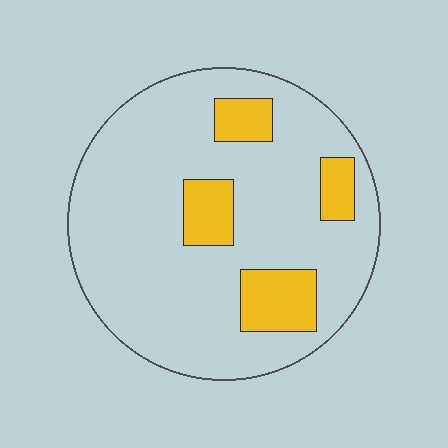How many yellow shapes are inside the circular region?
4.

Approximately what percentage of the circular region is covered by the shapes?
Approximately 15%.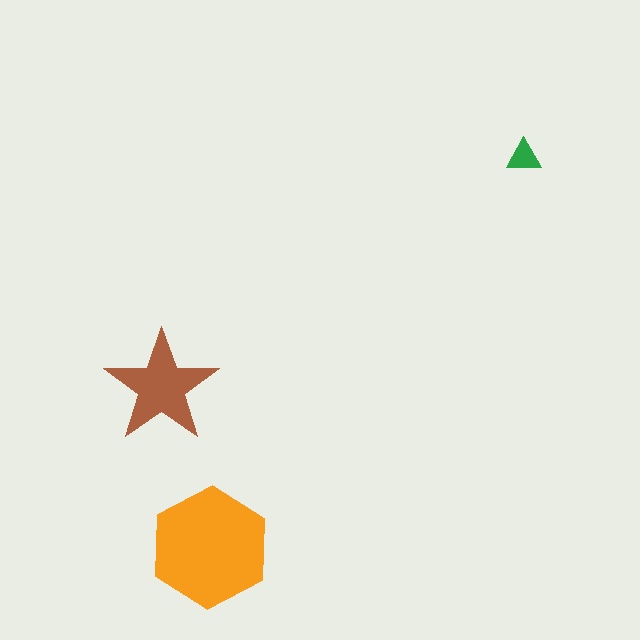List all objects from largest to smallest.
The orange hexagon, the brown star, the green triangle.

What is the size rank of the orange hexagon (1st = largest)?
1st.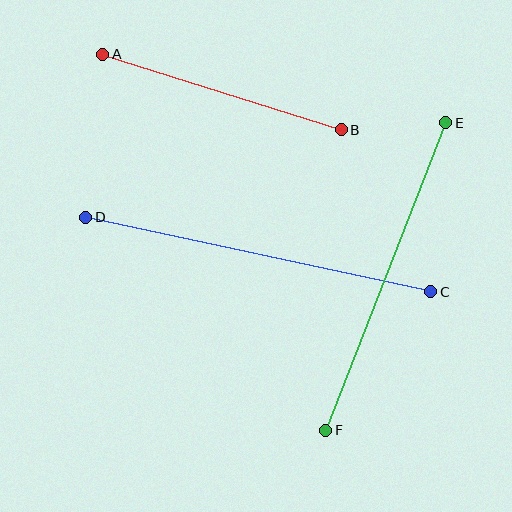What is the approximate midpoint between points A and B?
The midpoint is at approximately (222, 92) pixels.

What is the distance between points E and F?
The distance is approximately 330 pixels.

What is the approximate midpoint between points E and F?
The midpoint is at approximately (386, 276) pixels.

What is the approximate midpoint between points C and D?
The midpoint is at approximately (258, 254) pixels.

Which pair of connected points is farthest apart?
Points C and D are farthest apart.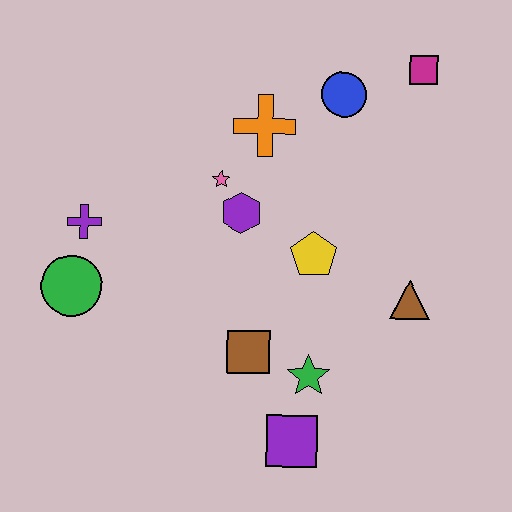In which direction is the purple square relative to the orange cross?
The purple square is below the orange cross.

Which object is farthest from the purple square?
The magenta square is farthest from the purple square.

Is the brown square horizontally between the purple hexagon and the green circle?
No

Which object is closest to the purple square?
The green star is closest to the purple square.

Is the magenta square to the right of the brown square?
Yes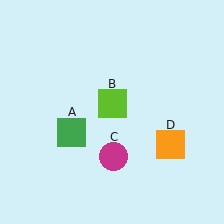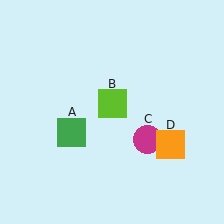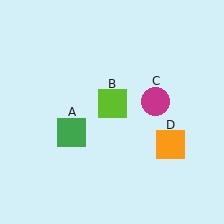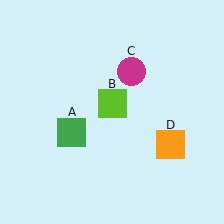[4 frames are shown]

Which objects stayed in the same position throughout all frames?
Green square (object A) and lime square (object B) and orange square (object D) remained stationary.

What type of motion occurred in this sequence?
The magenta circle (object C) rotated counterclockwise around the center of the scene.